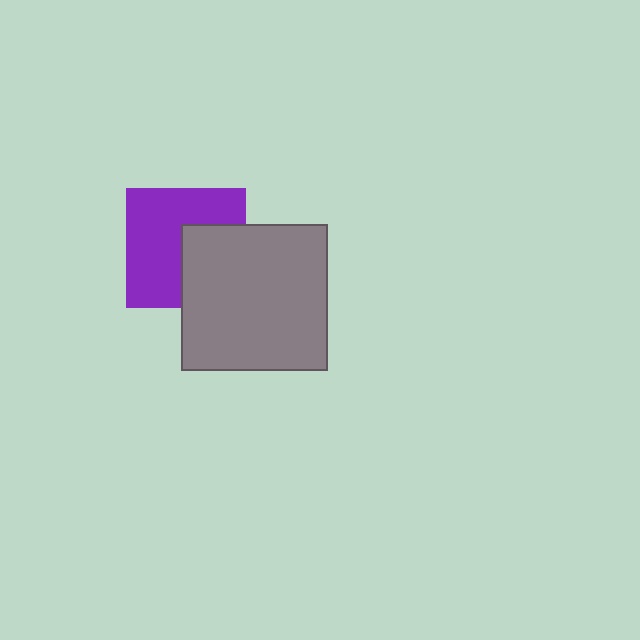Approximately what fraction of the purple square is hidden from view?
Roughly 37% of the purple square is hidden behind the gray square.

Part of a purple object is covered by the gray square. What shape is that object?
It is a square.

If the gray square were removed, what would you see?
You would see the complete purple square.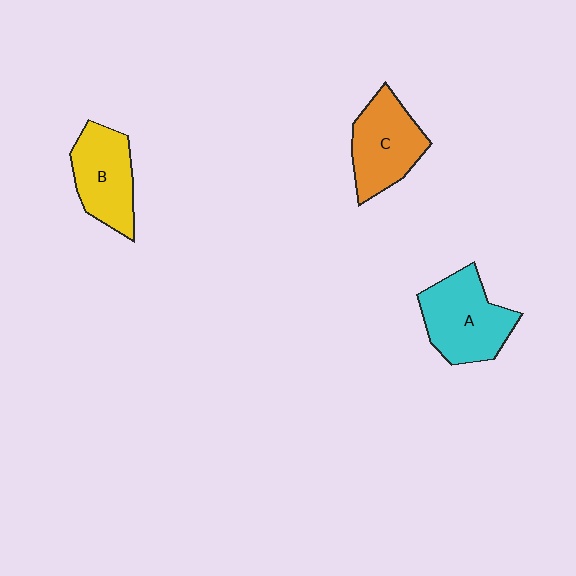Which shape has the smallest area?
Shape B (yellow).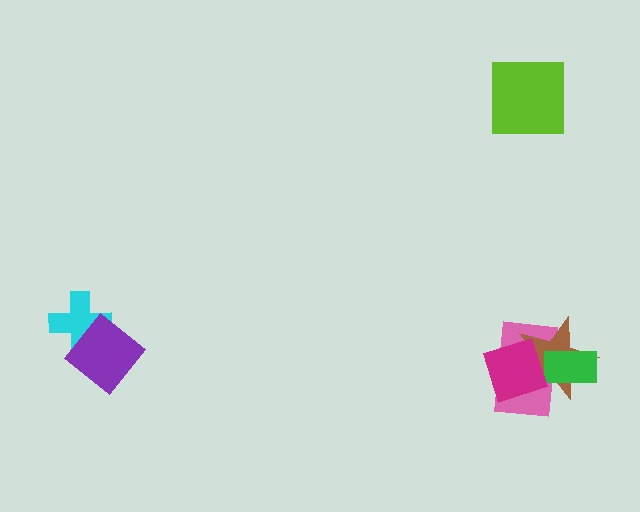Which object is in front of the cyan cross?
The purple diamond is in front of the cyan cross.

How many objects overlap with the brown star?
3 objects overlap with the brown star.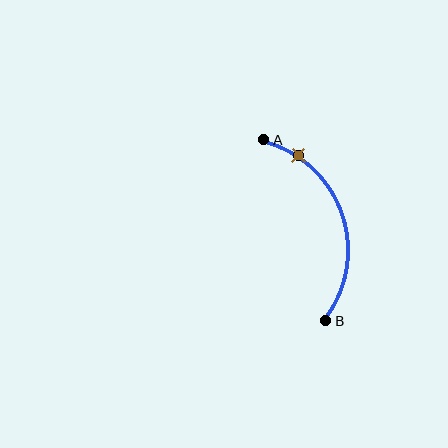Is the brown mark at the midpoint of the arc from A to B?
No. The brown mark lies on the arc but is closer to endpoint A. The arc midpoint would be at the point on the curve equidistant along the arc from both A and B.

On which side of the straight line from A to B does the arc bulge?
The arc bulges to the right of the straight line connecting A and B.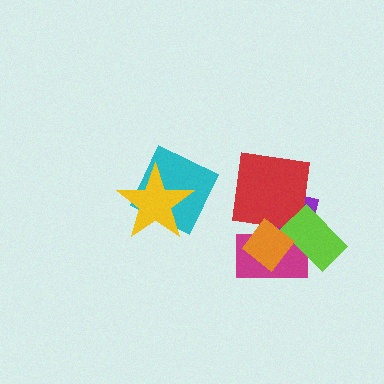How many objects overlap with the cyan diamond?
1 object overlaps with the cyan diamond.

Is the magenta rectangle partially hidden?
Yes, it is partially covered by another shape.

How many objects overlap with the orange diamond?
4 objects overlap with the orange diamond.